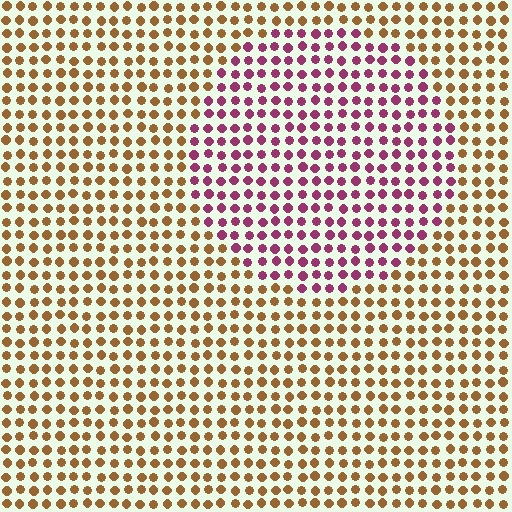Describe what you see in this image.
The image is filled with small brown elements in a uniform arrangement. A circle-shaped region is visible where the elements are tinted to a slightly different hue, forming a subtle color boundary.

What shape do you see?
I see a circle.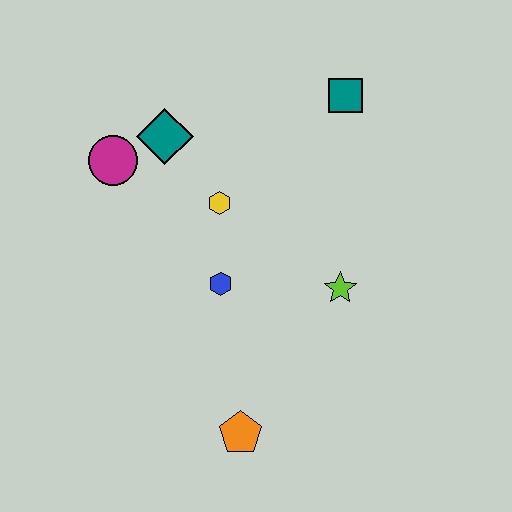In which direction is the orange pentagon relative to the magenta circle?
The orange pentagon is below the magenta circle.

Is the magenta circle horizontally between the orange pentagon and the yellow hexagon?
No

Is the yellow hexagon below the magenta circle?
Yes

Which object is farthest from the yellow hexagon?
The orange pentagon is farthest from the yellow hexagon.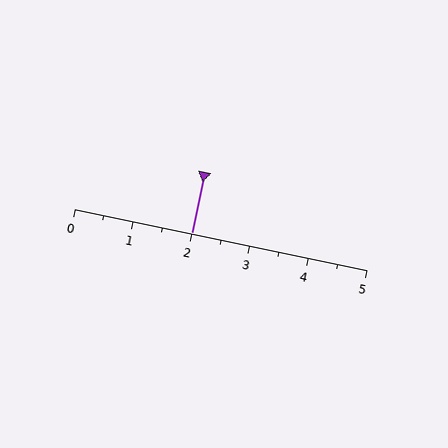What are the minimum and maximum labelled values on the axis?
The axis runs from 0 to 5.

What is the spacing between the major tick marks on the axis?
The major ticks are spaced 1 apart.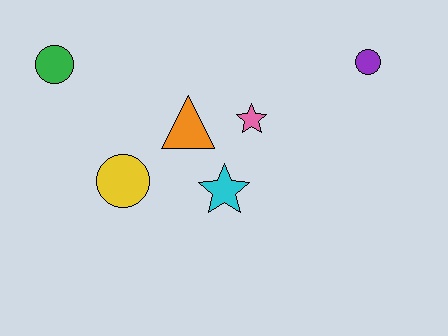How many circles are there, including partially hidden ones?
There are 3 circles.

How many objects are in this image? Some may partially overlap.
There are 6 objects.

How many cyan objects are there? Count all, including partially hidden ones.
There is 1 cyan object.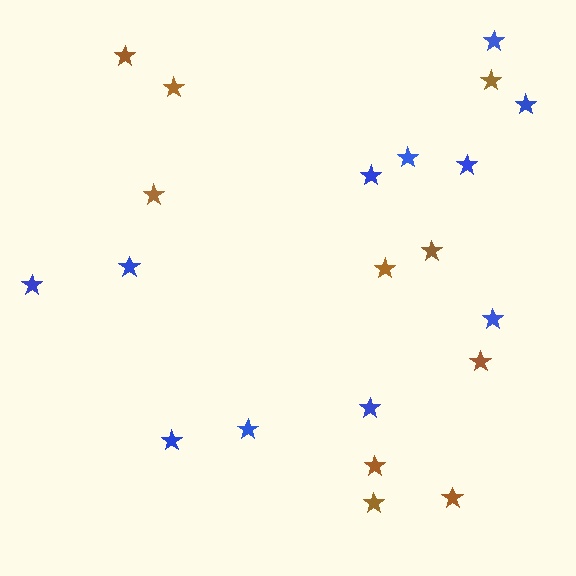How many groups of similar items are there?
There are 2 groups: one group of blue stars (11) and one group of brown stars (10).